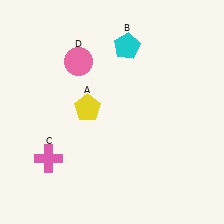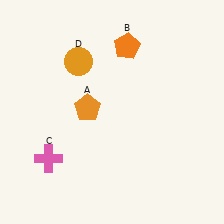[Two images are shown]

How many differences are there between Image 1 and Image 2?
There are 3 differences between the two images.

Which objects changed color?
A changed from yellow to orange. B changed from cyan to orange. D changed from pink to orange.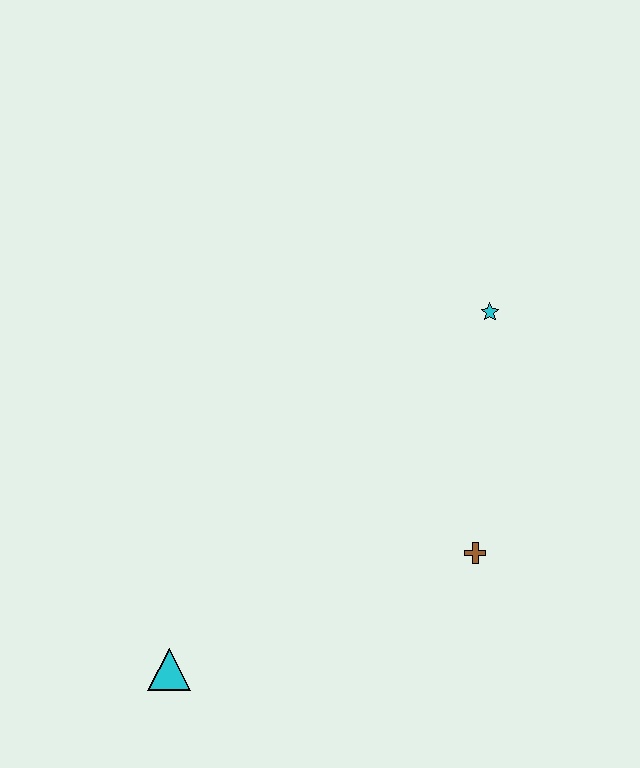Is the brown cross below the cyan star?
Yes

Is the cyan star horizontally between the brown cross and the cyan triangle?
No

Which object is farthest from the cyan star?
The cyan triangle is farthest from the cyan star.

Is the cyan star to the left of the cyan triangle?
No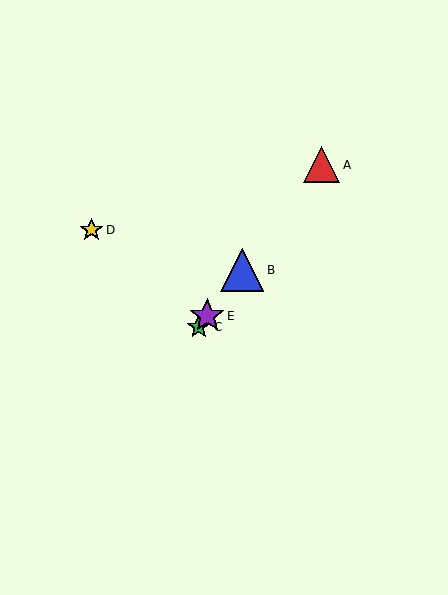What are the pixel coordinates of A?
Object A is at (322, 165).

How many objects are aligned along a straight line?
4 objects (A, B, C, E) are aligned along a straight line.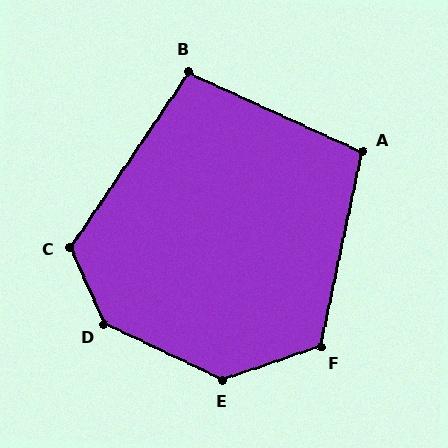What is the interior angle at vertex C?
Approximately 122 degrees (obtuse).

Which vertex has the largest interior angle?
D, at approximately 140 degrees.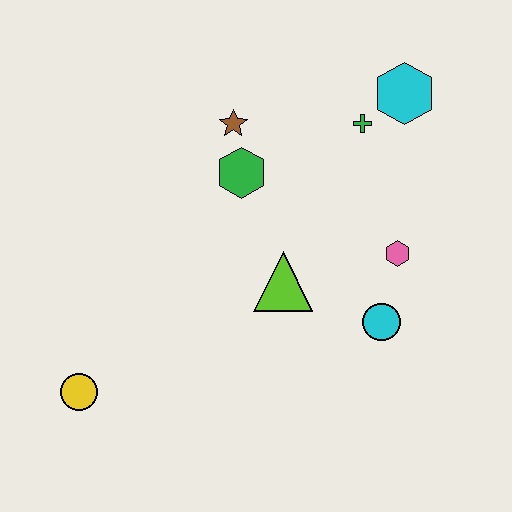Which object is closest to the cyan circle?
The pink hexagon is closest to the cyan circle.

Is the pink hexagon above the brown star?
No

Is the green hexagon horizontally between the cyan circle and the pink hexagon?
No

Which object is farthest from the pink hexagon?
The yellow circle is farthest from the pink hexagon.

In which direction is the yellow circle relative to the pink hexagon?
The yellow circle is to the left of the pink hexagon.